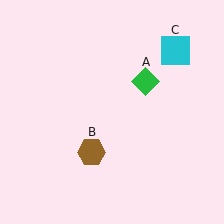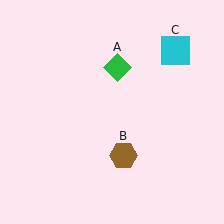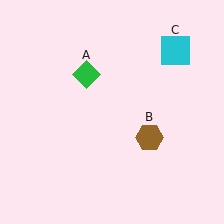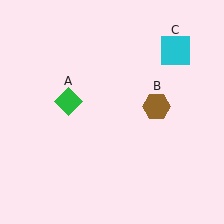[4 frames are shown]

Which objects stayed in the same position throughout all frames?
Cyan square (object C) remained stationary.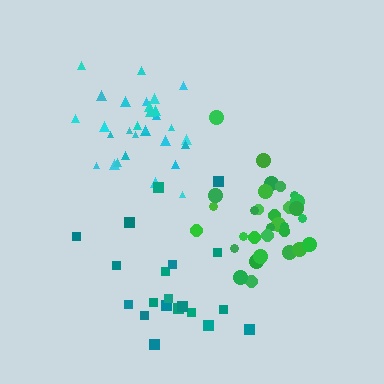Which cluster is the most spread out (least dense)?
Teal.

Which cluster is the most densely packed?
Cyan.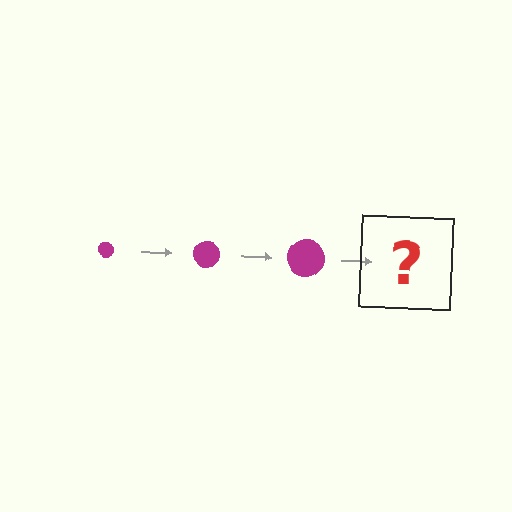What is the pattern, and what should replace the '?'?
The pattern is that the circle gets progressively larger each step. The '?' should be a magenta circle, larger than the previous one.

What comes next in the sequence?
The next element should be a magenta circle, larger than the previous one.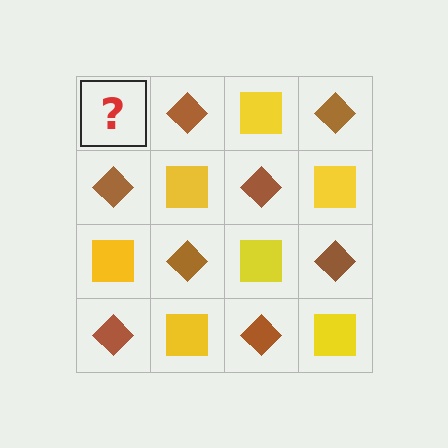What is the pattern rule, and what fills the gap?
The rule is that it alternates yellow square and brown diamond in a checkerboard pattern. The gap should be filled with a yellow square.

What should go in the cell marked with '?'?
The missing cell should contain a yellow square.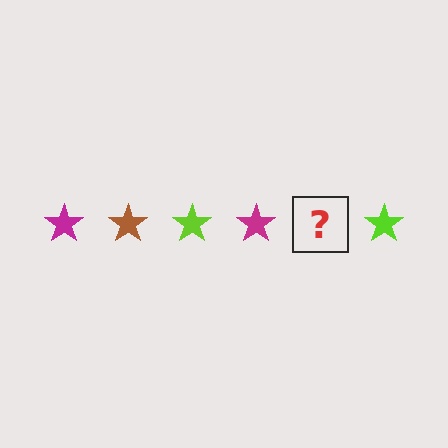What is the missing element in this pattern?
The missing element is a brown star.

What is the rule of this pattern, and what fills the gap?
The rule is that the pattern cycles through magenta, brown, lime stars. The gap should be filled with a brown star.